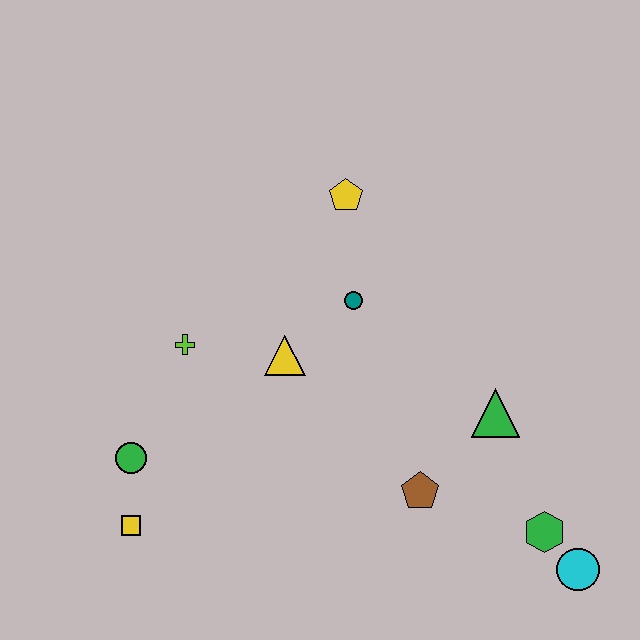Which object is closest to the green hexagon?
The cyan circle is closest to the green hexagon.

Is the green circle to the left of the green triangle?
Yes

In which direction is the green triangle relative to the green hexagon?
The green triangle is above the green hexagon.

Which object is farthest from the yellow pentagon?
The cyan circle is farthest from the yellow pentagon.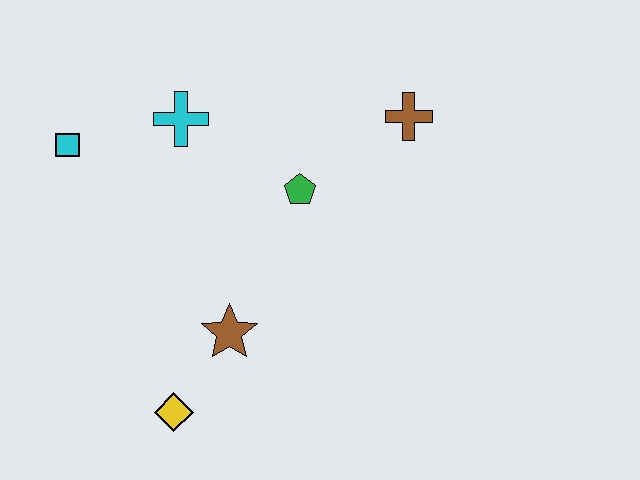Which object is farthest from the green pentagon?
The yellow diamond is farthest from the green pentagon.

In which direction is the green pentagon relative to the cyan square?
The green pentagon is to the right of the cyan square.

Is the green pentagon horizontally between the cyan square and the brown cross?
Yes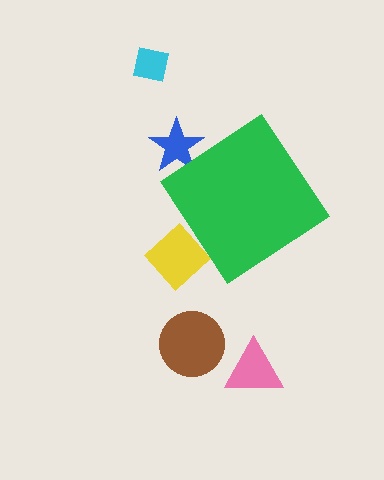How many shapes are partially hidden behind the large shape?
2 shapes are partially hidden.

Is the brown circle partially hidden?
No, the brown circle is fully visible.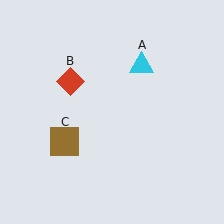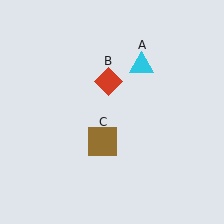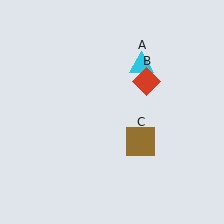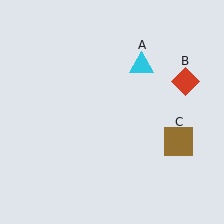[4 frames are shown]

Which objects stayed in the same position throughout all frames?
Cyan triangle (object A) remained stationary.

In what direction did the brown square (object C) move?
The brown square (object C) moved right.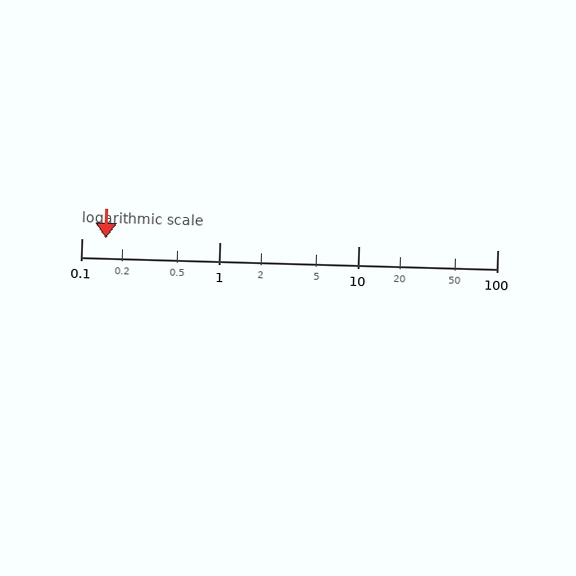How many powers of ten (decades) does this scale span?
The scale spans 3 decades, from 0.1 to 100.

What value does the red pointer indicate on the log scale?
The pointer indicates approximately 0.15.